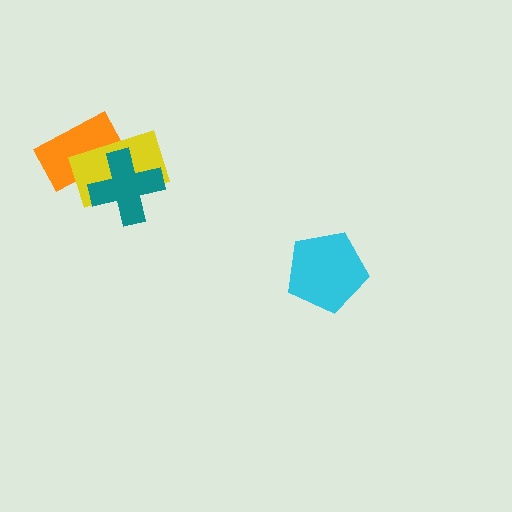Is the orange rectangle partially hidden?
Yes, it is partially covered by another shape.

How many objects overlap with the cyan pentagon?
0 objects overlap with the cyan pentagon.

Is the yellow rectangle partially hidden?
Yes, it is partially covered by another shape.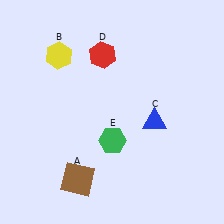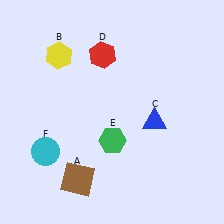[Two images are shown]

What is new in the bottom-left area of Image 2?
A cyan circle (F) was added in the bottom-left area of Image 2.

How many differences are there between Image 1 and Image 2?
There is 1 difference between the two images.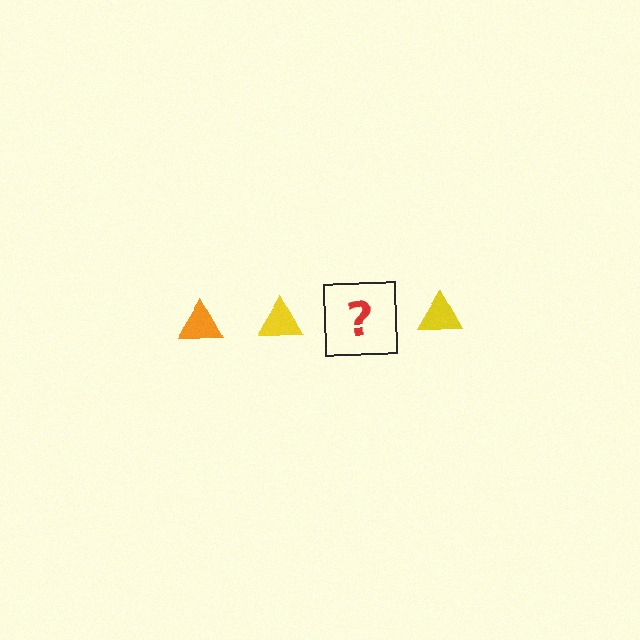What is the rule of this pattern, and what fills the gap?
The rule is that the pattern cycles through orange, yellow triangles. The gap should be filled with an orange triangle.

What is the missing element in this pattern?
The missing element is an orange triangle.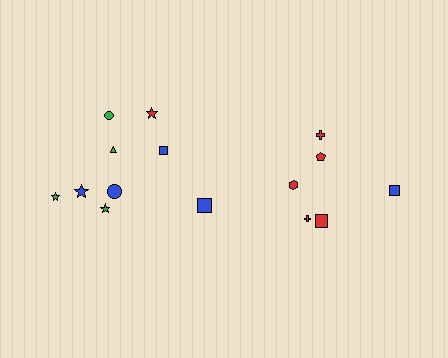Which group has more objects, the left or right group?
The left group.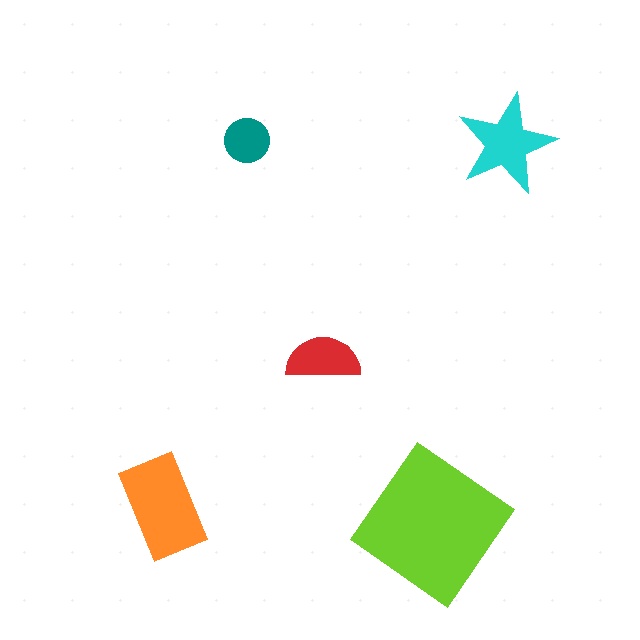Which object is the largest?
The lime diamond.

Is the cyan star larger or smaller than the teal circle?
Larger.